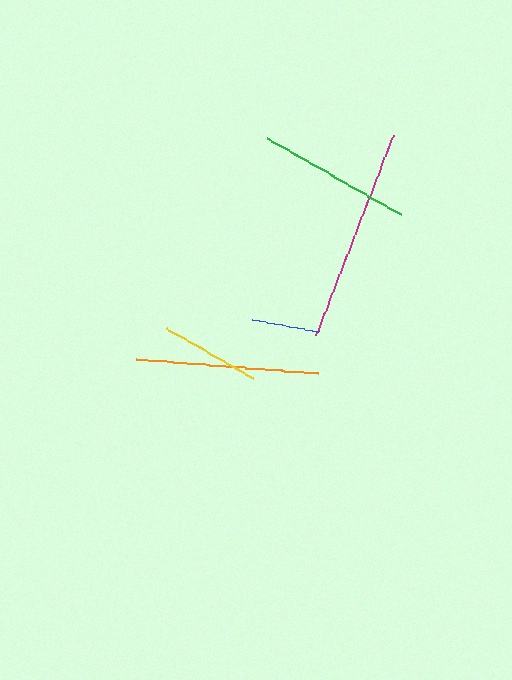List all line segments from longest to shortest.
From longest to shortest: magenta, orange, green, yellow, blue.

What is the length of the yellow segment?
The yellow segment is approximately 99 pixels long.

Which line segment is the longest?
The magenta line is the longest at approximately 215 pixels.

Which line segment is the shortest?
The blue line is the shortest at approximately 68 pixels.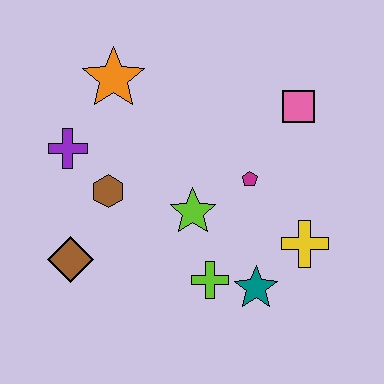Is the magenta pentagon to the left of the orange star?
No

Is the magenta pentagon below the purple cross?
Yes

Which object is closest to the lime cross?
The teal star is closest to the lime cross.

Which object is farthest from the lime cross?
The orange star is farthest from the lime cross.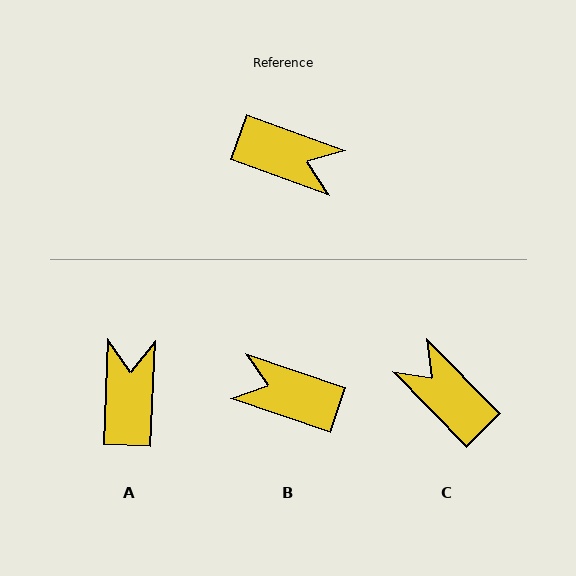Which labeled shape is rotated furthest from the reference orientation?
B, about 179 degrees away.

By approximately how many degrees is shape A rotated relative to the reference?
Approximately 107 degrees counter-clockwise.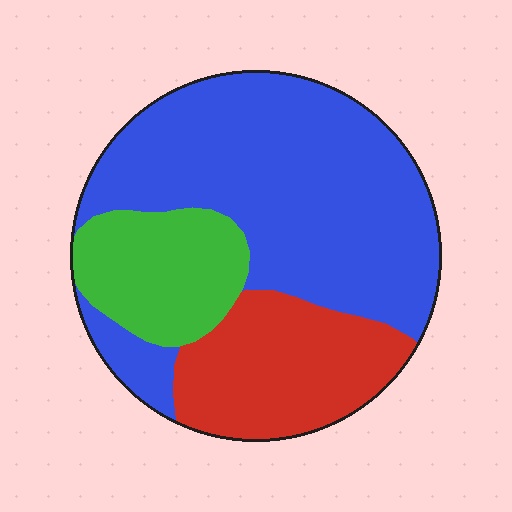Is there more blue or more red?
Blue.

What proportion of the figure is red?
Red covers roughly 25% of the figure.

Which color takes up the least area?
Green, at roughly 20%.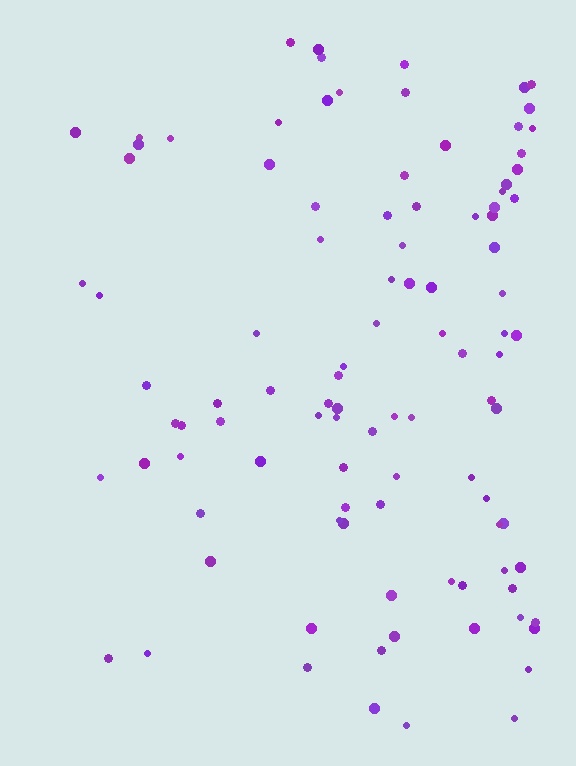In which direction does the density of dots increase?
From left to right, with the right side densest.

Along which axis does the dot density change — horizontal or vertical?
Horizontal.